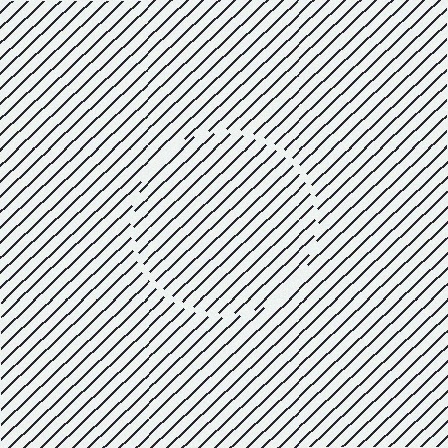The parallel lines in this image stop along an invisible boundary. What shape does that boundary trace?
An illusory circle. The interior of the shape contains the same grating, shifted by half a period — the contour is defined by the phase discontinuity where line-ends from the inner and outer gratings abut.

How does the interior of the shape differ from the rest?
The interior of the shape contains the same grating, shifted by half a period — the contour is defined by the phase discontinuity where line-ends from the inner and outer gratings abut.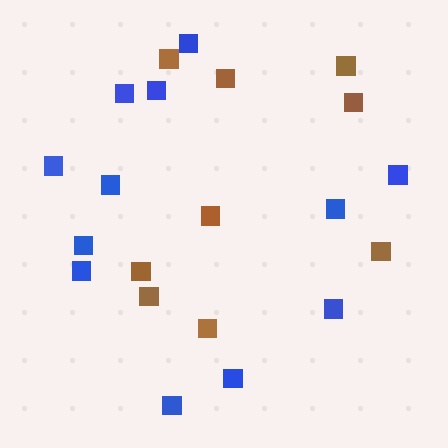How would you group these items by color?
There are 2 groups: one group of brown squares (9) and one group of blue squares (12).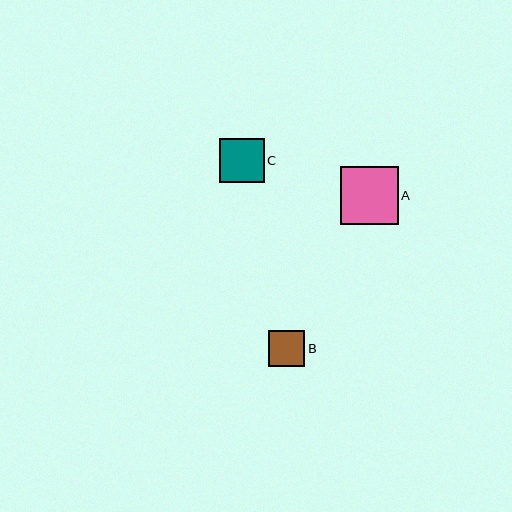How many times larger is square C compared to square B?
Square C is approximately 1.2 times the size of square B.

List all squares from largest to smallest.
From largest to smallest: A, C, B.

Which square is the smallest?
Square B is the smallest with a size of approximately 36 pixels.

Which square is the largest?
Square A is the largest with a size of approximately 58 pixels.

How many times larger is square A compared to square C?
Square A is approximately 1.3 times the size of square C.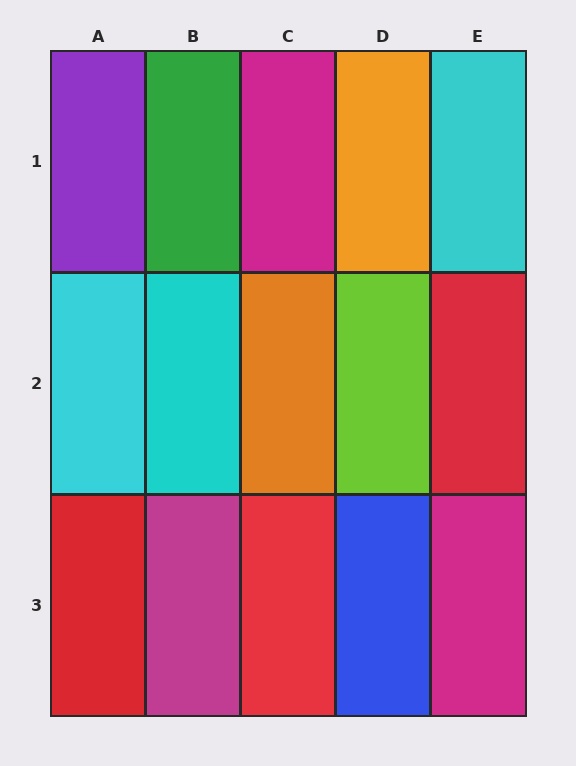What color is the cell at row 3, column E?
Magenta.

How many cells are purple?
1 cell is purple.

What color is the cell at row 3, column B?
Magenta.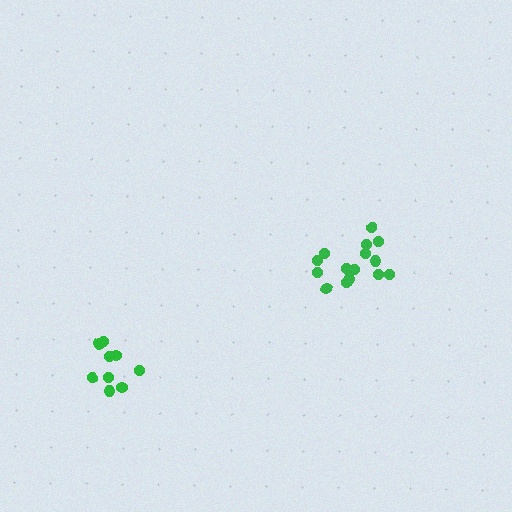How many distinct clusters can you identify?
There are 2 distinct clusters.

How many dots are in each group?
Group 1: 15 dots, Group 2: 9 dots (24 total).